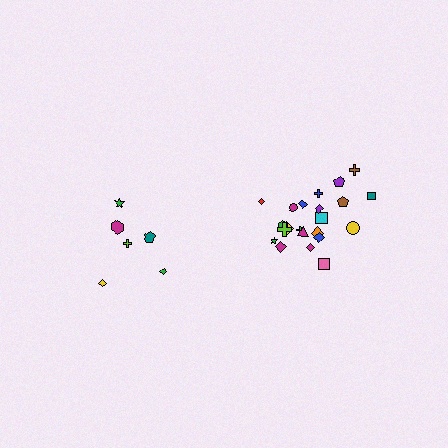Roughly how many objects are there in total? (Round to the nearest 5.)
Roughly 30 objects in total.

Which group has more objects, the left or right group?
The right group.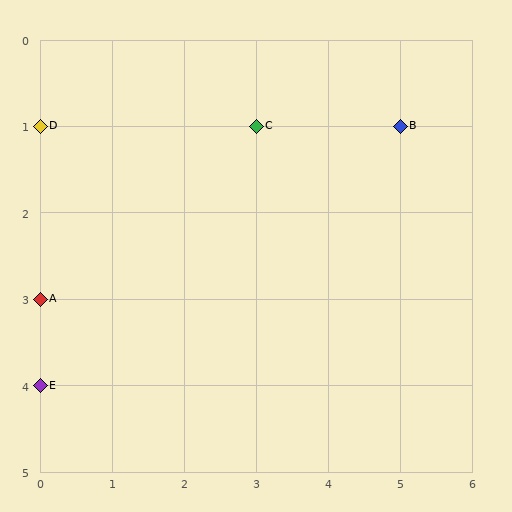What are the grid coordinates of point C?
Point C is at grid coordinates (3, 1).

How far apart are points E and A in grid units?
Points E and A are 1 row apart.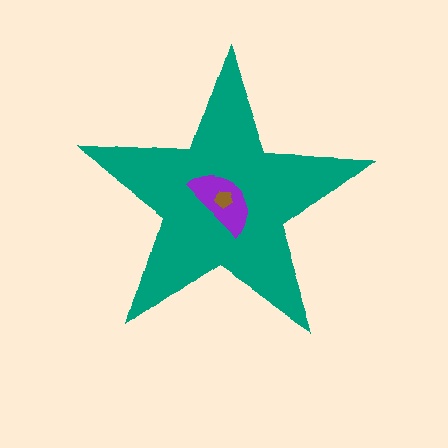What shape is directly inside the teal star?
The purple semicircle.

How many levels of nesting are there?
3.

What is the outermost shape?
The teal star.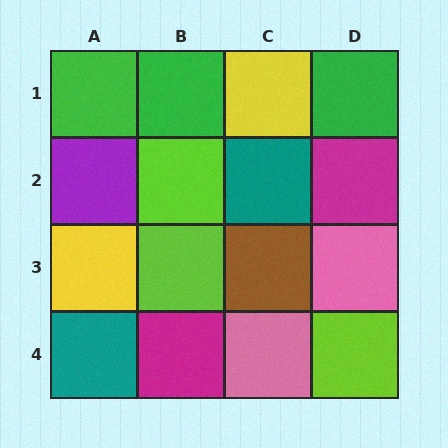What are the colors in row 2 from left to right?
Purple, lime, teal, magenta.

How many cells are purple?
1 cell is purple.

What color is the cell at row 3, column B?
Lime.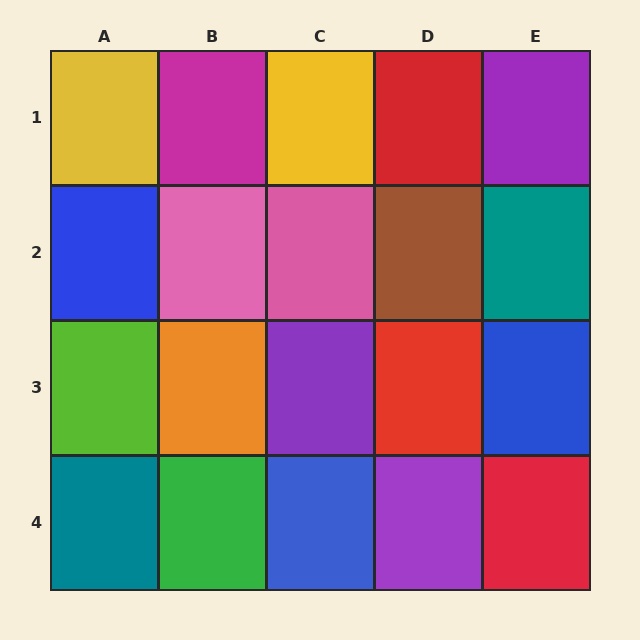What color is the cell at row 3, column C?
Purple.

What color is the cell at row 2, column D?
Brown.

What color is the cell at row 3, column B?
Orange.